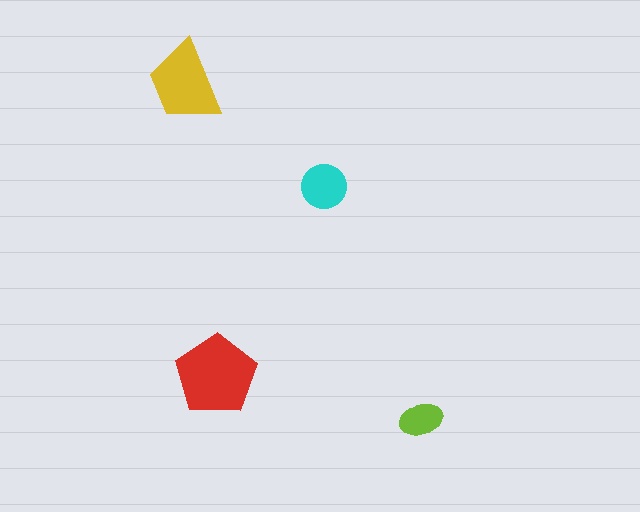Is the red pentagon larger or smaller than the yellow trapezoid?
Larger.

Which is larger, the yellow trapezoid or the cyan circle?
The yellow trapezoid.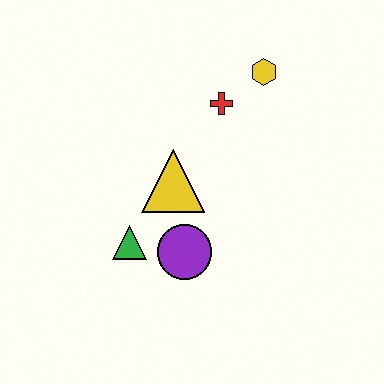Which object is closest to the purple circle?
The green triangle is closest to the purple circle.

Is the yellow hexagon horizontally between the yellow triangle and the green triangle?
No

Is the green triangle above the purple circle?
Yes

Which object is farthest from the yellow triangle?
The yellow hexagon is farthest from the yellow triangle.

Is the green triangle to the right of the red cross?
No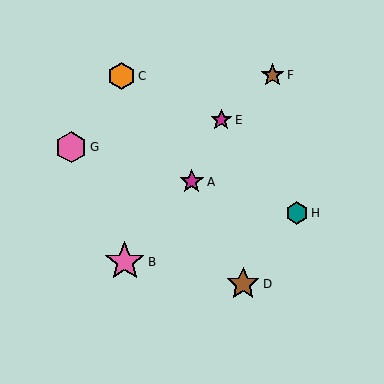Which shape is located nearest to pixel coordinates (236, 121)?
The magenta star (labeled E) at (221, 120) is nearest to that location.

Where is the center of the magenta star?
The center of the magenta star is at (192, 182).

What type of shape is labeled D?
Shape D is a brown star.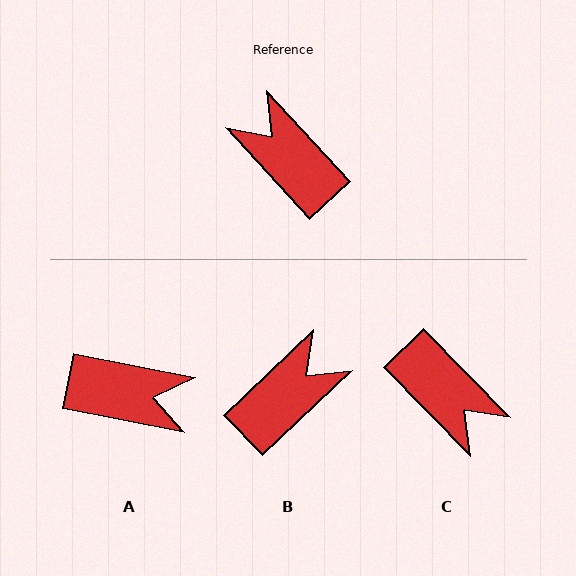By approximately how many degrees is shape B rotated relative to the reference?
Approximately 89 degrees clockwise.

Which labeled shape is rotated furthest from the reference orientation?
C, about 178 degrees away.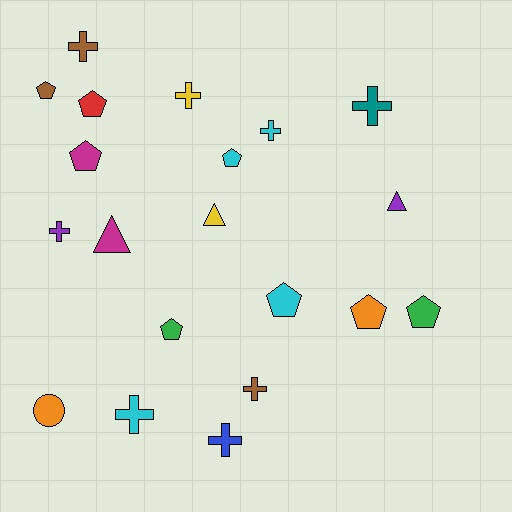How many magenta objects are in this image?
There are 2 magenta objects.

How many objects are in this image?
There are 20 objects.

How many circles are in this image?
There is 1 circle.